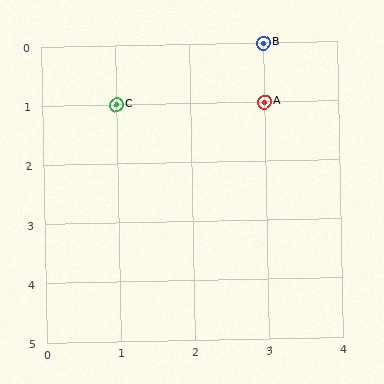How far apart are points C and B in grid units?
Points C and B are 2 columns and 1 row apart (about 2.2 grid units diagonally).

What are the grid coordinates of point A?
Point A is at grid coordinates (3, 1).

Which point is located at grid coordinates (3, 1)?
Point A is at (3, 1).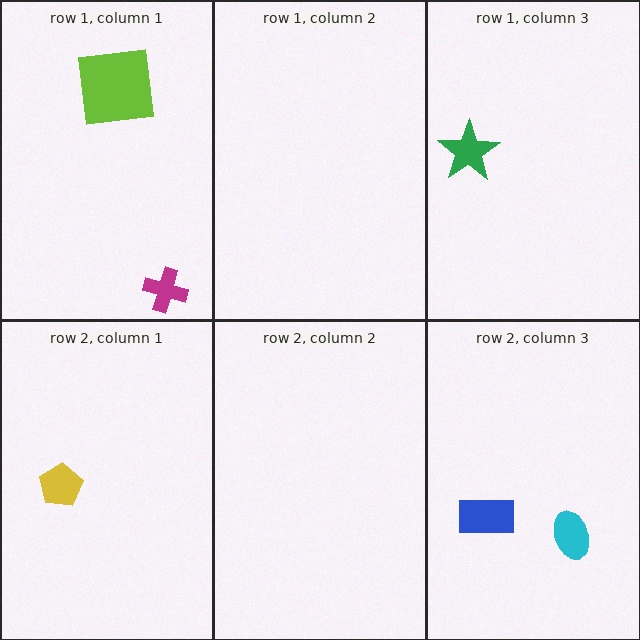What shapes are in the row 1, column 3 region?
The green star.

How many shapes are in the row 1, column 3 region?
1.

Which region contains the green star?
The row 1, column 3 region.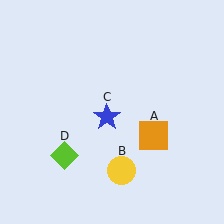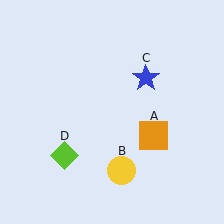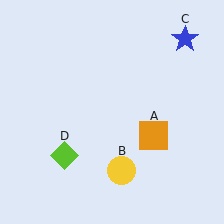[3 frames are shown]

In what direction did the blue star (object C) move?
The blue star (object C) moved up and to the right.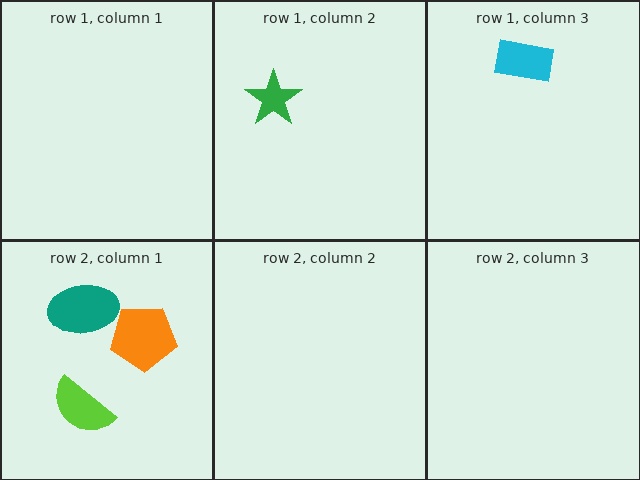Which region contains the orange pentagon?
The row 2, column 1 region.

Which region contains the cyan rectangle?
The row 1, column 3 region.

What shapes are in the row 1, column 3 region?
The cyan rectangle.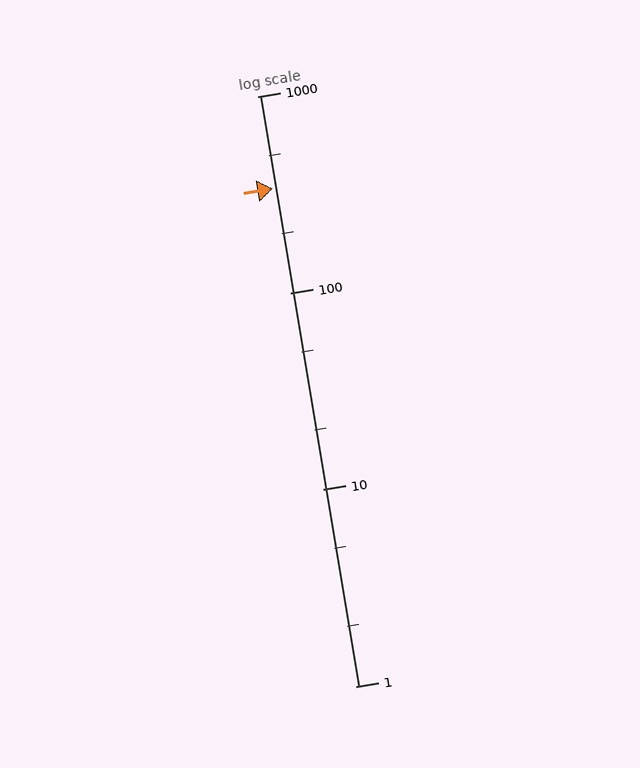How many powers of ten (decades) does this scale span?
The scale spans 3 decades, from 1 to 1000.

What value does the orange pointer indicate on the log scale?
The pointer indicates approximately 340.